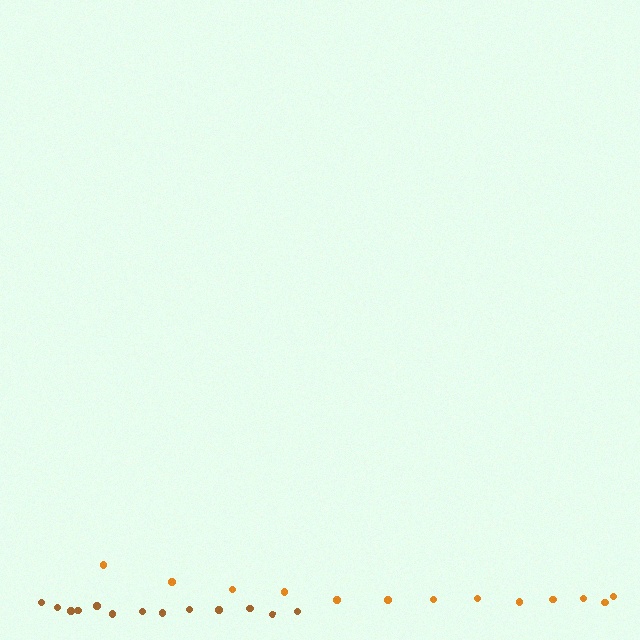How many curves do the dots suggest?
There are 2 distinct paths.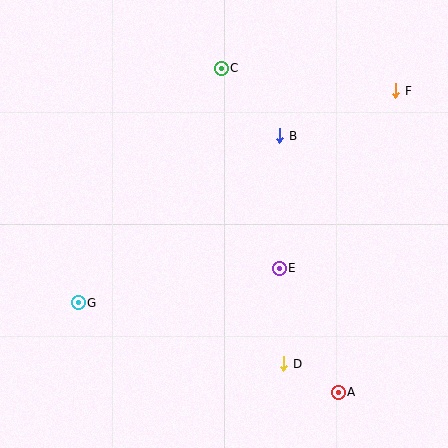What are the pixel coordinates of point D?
Point D is at (284, 364).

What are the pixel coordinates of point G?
Point G is at (78, 303).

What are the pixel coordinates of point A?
Point A is at (338, 392).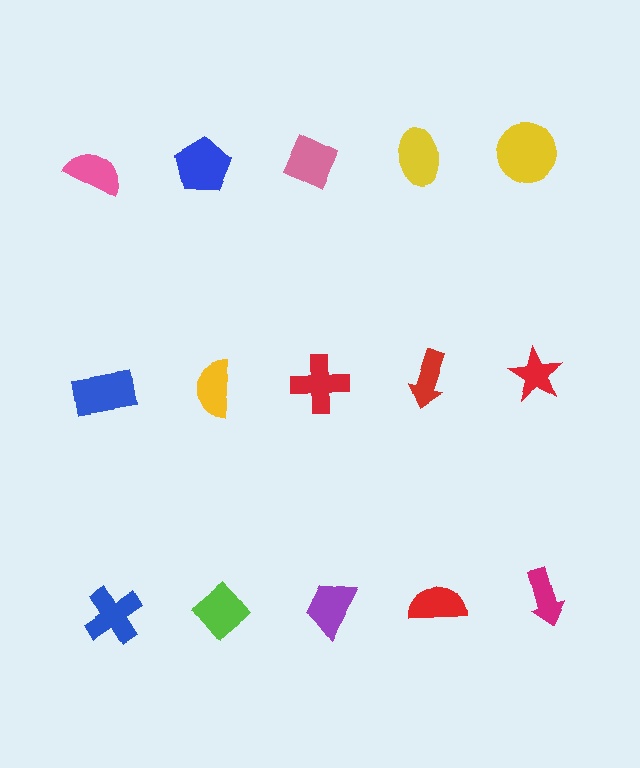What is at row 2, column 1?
A blue rectangle.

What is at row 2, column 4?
A red arrow.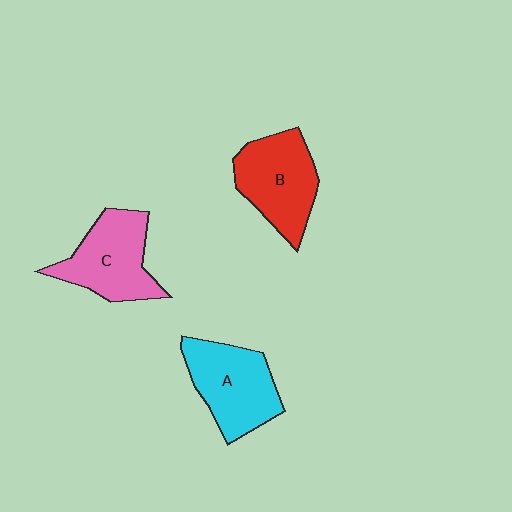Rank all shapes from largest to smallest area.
From largest to smallest: A (cyan), B (red), C (pink).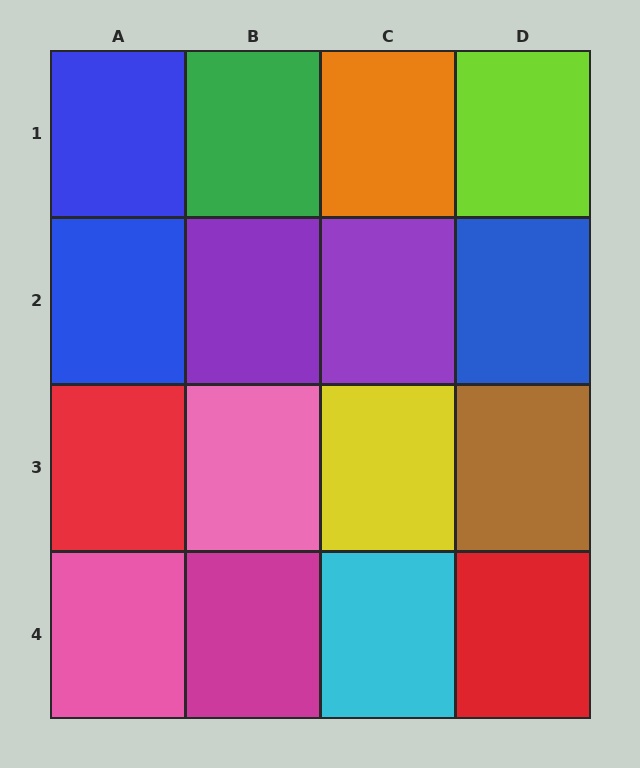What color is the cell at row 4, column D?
Red.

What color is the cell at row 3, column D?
Brown.